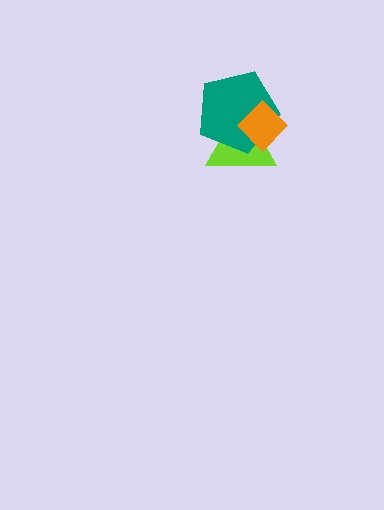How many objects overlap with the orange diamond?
2 objects overlap with the orange diamond.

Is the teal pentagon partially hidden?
Yes, it is partially covered by another shape.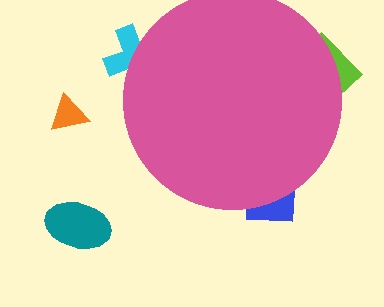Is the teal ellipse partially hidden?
No, the teal ellipse is fully visible.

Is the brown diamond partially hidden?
Yes, the brown diamond is partially hidden behind the pink circle.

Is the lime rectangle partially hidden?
Yes, the lime rectangle is partially hidden behind the pink circle.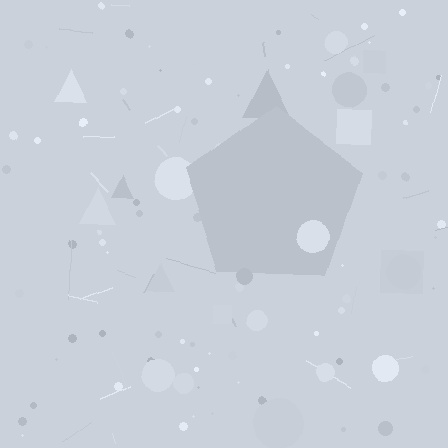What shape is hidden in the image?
A pentagon is hidden in the image.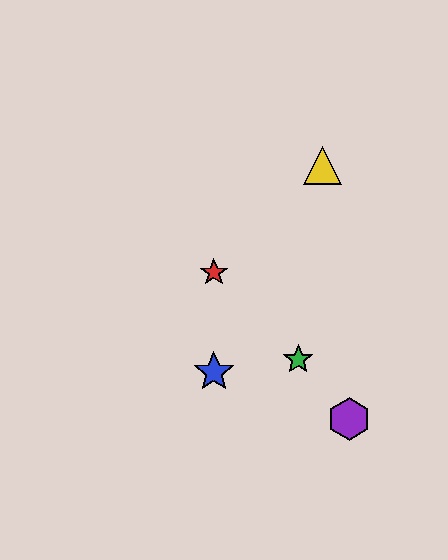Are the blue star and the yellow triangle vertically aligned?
No, the blue star is at x≈214 and the yellow triangle is at x≈323.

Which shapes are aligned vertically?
The red star, the blue star are aligned vertically.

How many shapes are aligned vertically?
2 shapes (the red star, the blue star) are aligned vertically.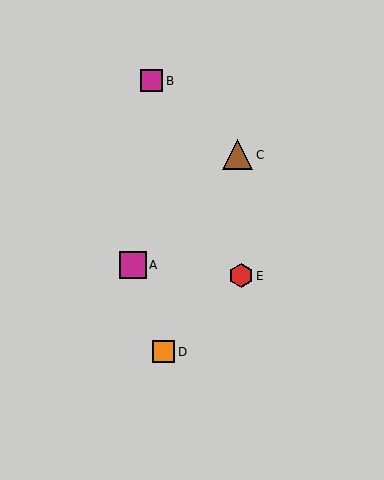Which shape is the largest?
The brown triangle (labeled C) is the largest.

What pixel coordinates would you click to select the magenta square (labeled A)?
Click at (133, 265) to select the magenta square A.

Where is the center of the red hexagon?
The center of the red hexagon is at (241, 276).